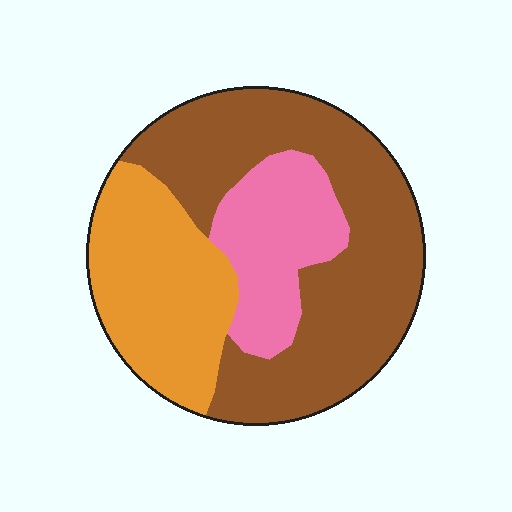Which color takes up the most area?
Brown, at roughly 50%.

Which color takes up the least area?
Pink, at roughly 20%.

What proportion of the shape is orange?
Orange takes up about one quarter (1/4) of the shape.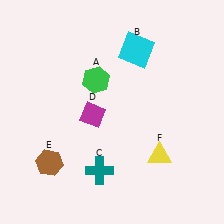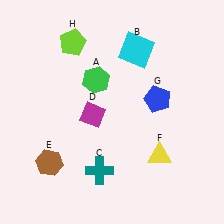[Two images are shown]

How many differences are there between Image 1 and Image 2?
There are 2 differences between the two images.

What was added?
A blue pentagon (G), a lime pentagon (H) were added in Image 2.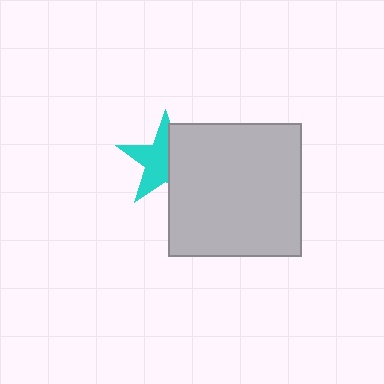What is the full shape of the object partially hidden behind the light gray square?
The partially hidden object is a cyan star.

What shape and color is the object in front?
The object in front is a light gray square.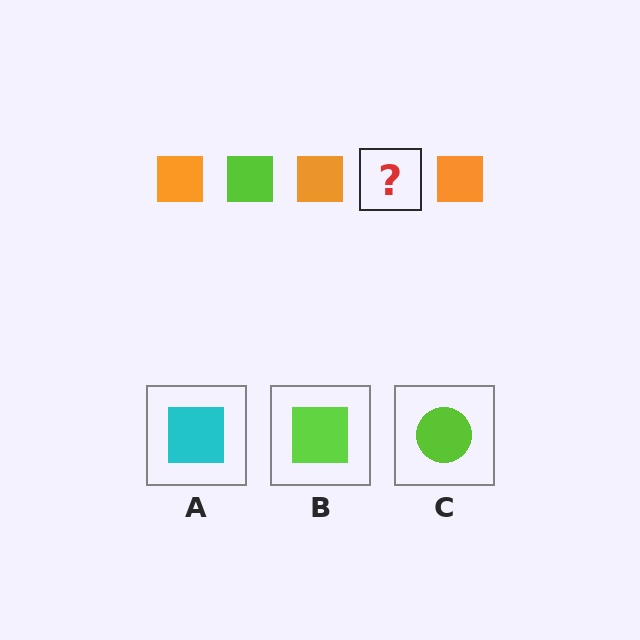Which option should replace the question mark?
Option B.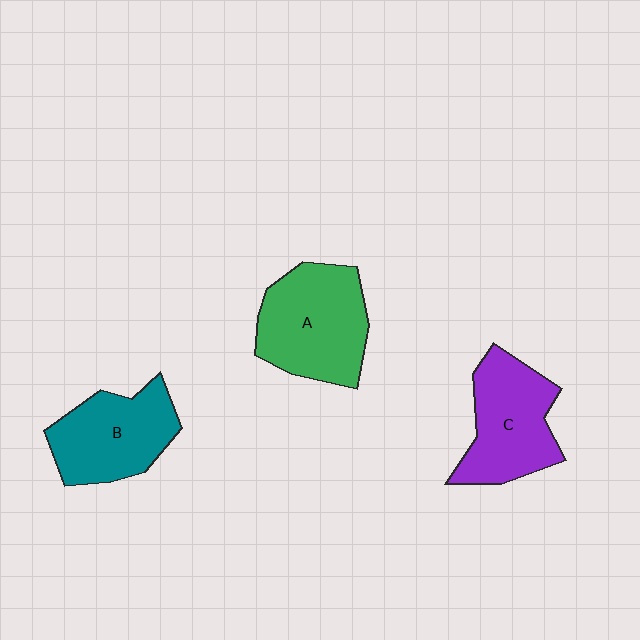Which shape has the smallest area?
Shape B (teal).